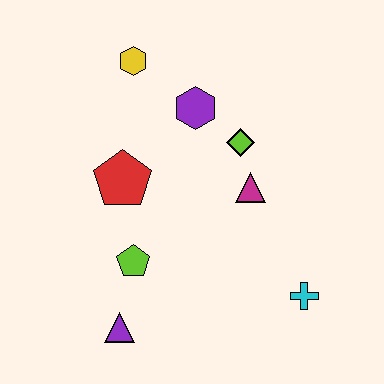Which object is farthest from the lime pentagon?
The yellow hexagon is farthest from the lime pentagon.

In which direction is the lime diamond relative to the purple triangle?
The lime diamond is above the purple triangle.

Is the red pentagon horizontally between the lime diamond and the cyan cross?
No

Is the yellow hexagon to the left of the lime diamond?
Yes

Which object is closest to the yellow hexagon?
The purple hexagon is closest to the yellow hexagon.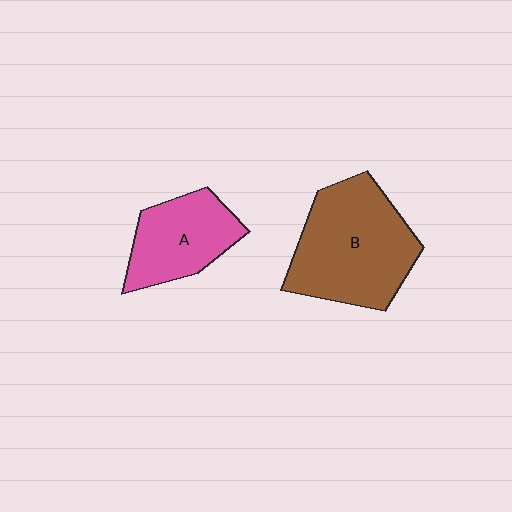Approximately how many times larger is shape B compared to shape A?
Approximately 1.6 times.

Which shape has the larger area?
Shape B (brown).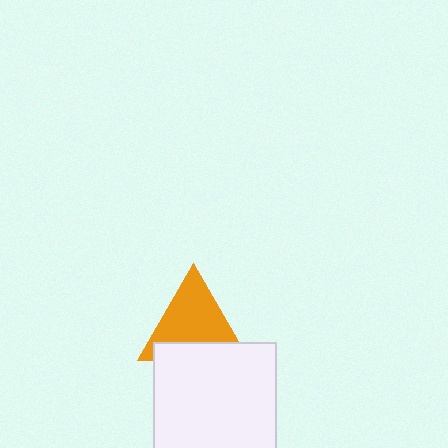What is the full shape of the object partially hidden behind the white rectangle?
The partially hidden object is an orange triangle.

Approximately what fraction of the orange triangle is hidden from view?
Roughly 32% of the orange triangle is hidden behind the white rectangle.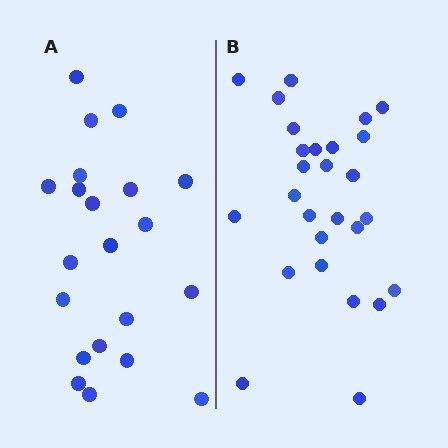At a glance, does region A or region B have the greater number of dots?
Region B (the right region) has more dots.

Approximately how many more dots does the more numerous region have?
Region B has about 6 more dots than region A.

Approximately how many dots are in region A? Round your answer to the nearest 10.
About 20 dots. (The exact count is 21, which rounds to 20.)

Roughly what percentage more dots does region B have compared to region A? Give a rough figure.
About 30% more.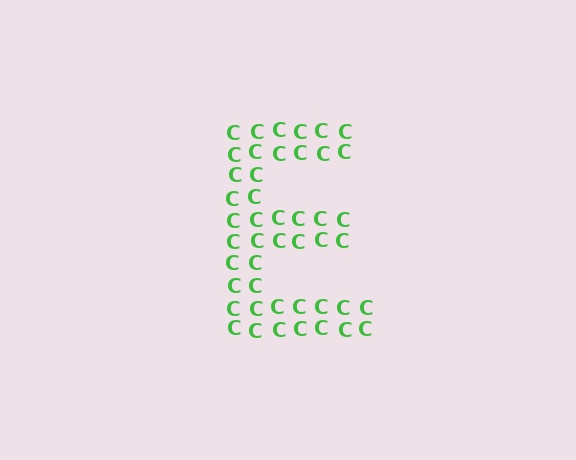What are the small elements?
The small elements are letter C's.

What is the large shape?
The large shape is the letter E.